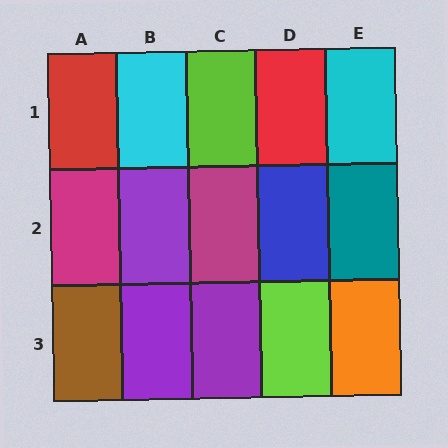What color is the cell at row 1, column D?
Red.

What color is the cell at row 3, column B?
Purple.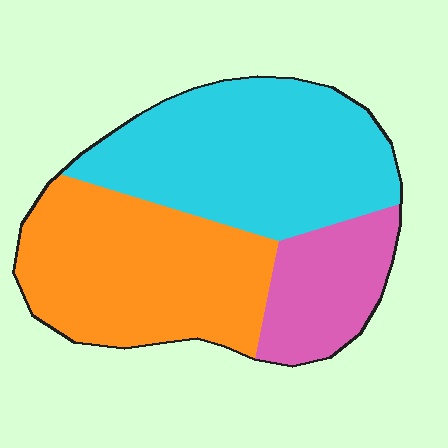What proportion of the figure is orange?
Orange takes up about two fifths (2/5) of the figure.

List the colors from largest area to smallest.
From largest to smallest: cyan, orange, pink.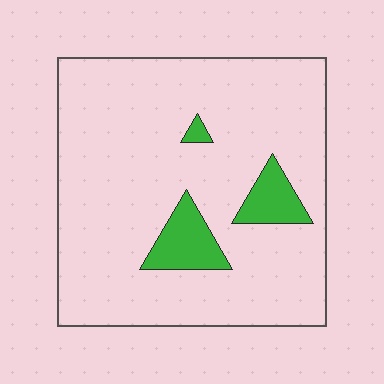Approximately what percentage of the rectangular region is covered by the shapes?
Approximately 10%.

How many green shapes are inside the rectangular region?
3.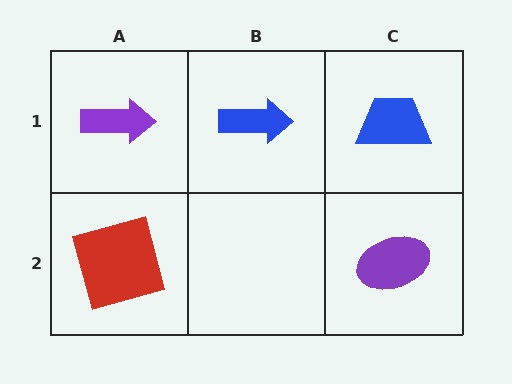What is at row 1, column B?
A blue arrow.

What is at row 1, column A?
A purple arrow.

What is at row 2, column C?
A purple ellipse.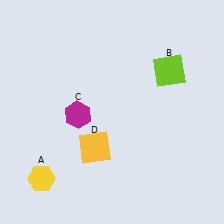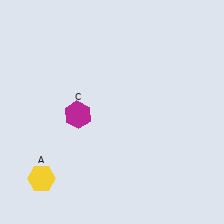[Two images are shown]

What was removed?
The yellow square (D), the lime square (B) were removed in Image 2.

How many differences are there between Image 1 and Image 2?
There are 2 differences between the two images.